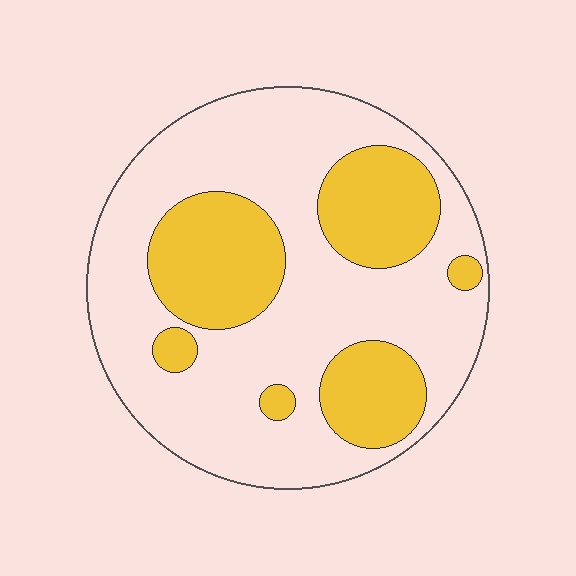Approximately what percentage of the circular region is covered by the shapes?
Approximately 30%.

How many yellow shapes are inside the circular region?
6.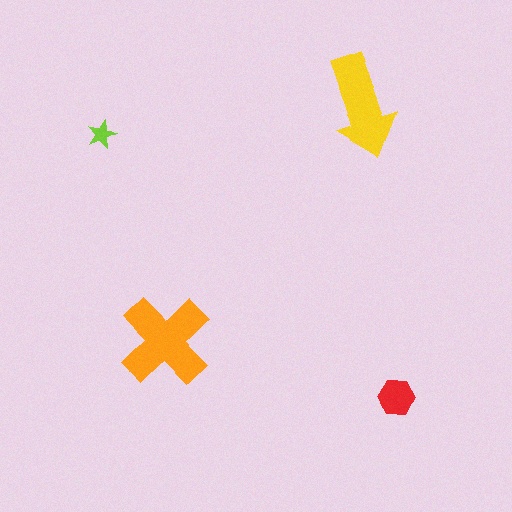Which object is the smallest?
The lime star.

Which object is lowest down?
The red hexagon is bottommost.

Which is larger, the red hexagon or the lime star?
The red hexagon.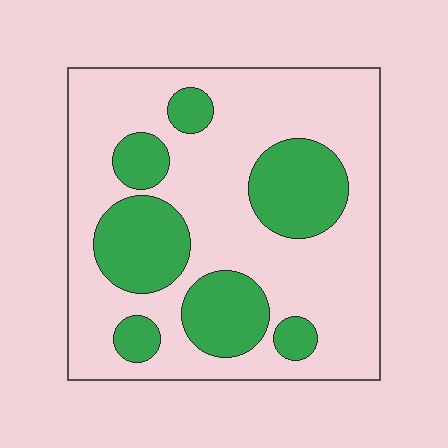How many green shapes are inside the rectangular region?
7.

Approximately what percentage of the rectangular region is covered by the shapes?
Approximately 30%.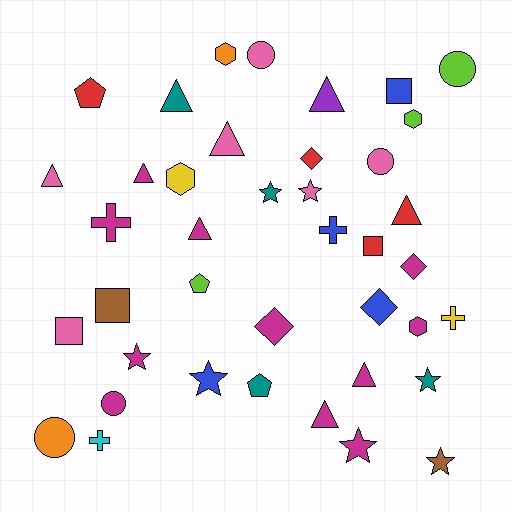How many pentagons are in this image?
There are 3 pentagons.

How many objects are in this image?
There are 40 objects.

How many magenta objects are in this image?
There are 11 magenta objects.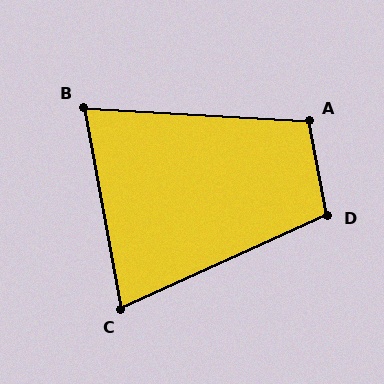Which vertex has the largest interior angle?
A, at approximately 104 degrees.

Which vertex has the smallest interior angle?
C, at approximately 76 degrees.